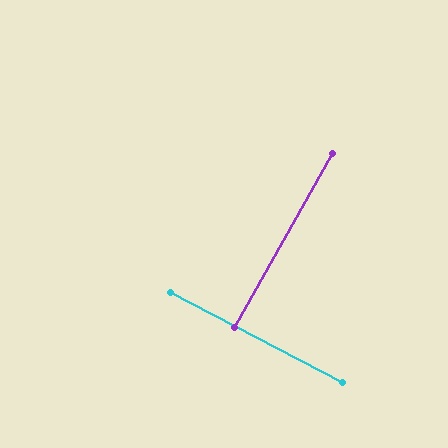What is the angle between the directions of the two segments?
Approximately 88 degrees.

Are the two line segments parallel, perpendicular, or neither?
Perpendicular — they meet at approximately 88°.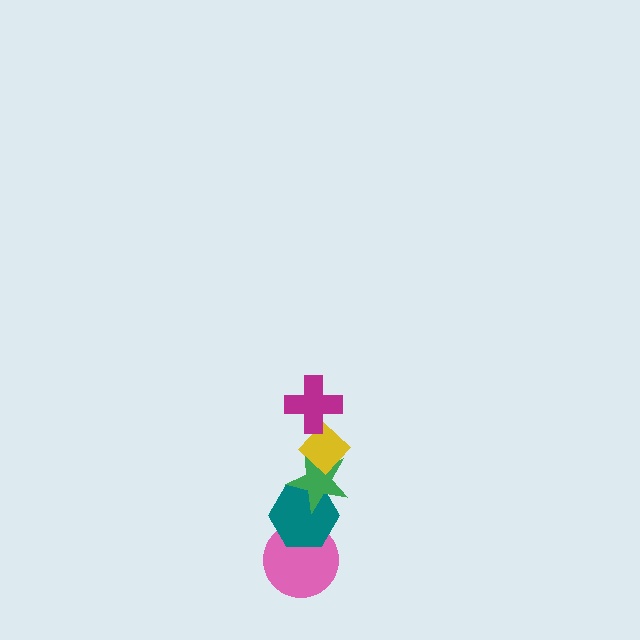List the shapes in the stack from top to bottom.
From top to bottom: the magenta cross, the yellow diamond, the green star, the teal hexagon, the pink circle.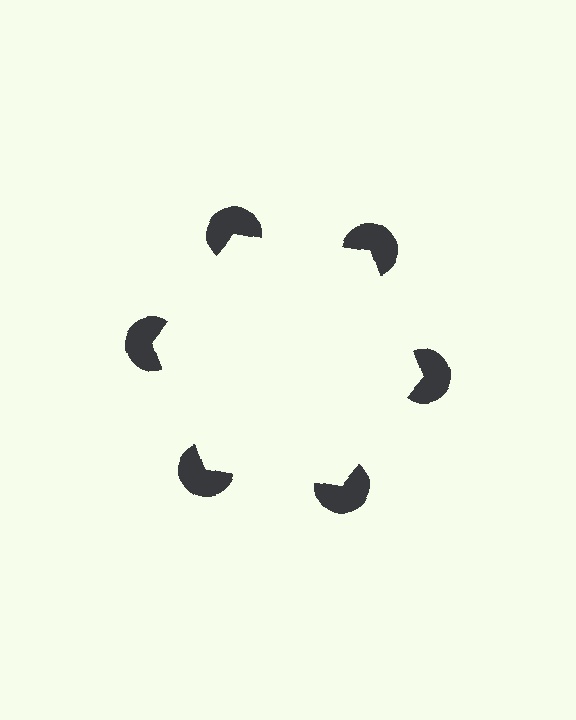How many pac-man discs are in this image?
There are 6 — one at each vertex of the illusory hexagon.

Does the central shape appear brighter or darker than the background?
It typically appears slightly brighter than the background, even though no actual brightness change is drawn.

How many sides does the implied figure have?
6 sides.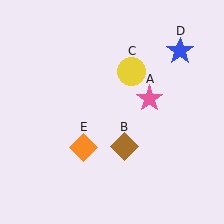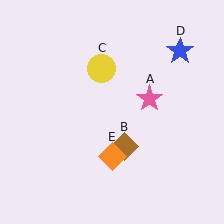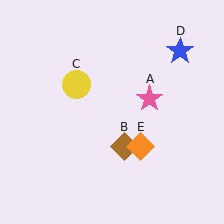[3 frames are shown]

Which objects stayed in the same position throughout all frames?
Pink star (object A) and brown diamond (object B) and blue star (object D) remained stationary.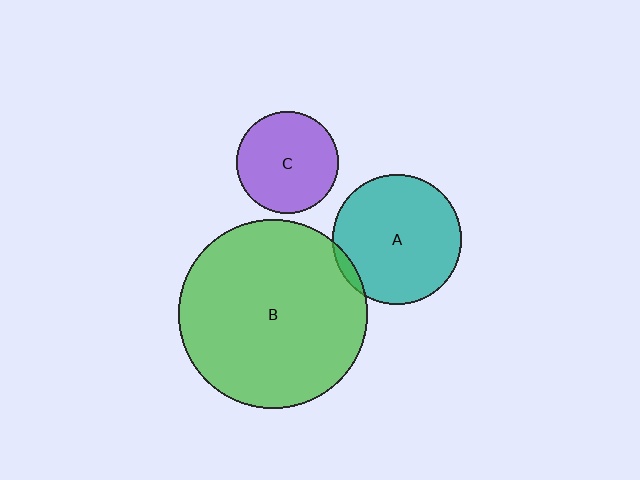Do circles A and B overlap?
Yes.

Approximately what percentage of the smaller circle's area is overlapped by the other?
Approximately 5%.